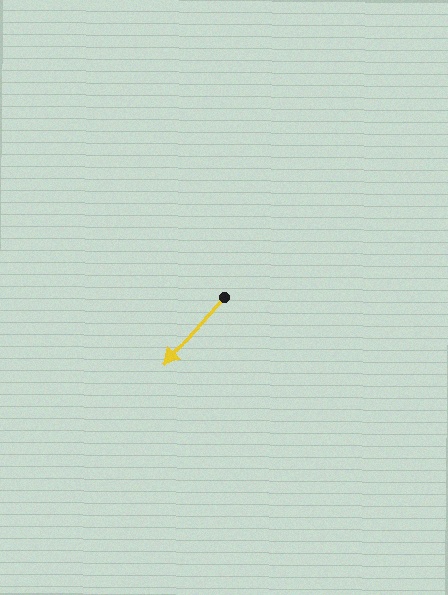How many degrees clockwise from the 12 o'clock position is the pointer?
Approximately 221 degrees.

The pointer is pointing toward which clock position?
Roughly 7 o'clock.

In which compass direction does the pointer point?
Southwest.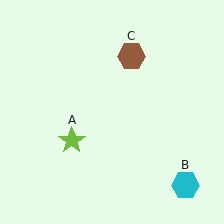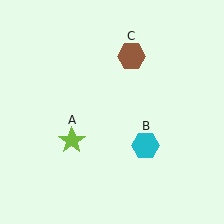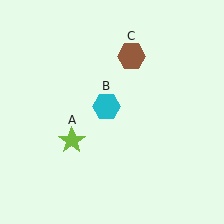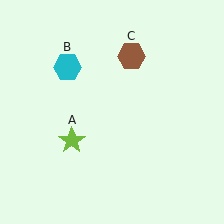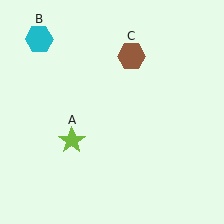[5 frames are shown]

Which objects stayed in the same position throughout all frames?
Lime star (object A) and brown hexagon (object C) remained stationary.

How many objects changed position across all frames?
1 object changed position: cyan hexagon (object B).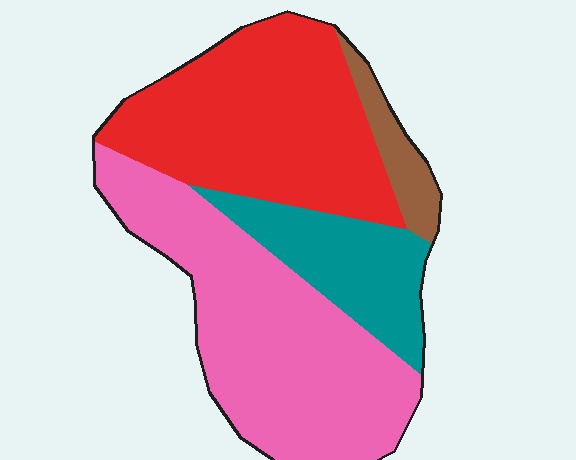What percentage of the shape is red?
Red covers roughly 35% of the shape.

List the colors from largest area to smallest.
From largest to smallest: pink, red, teal, brown.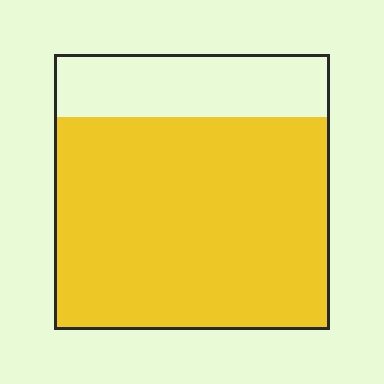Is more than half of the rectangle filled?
Yes.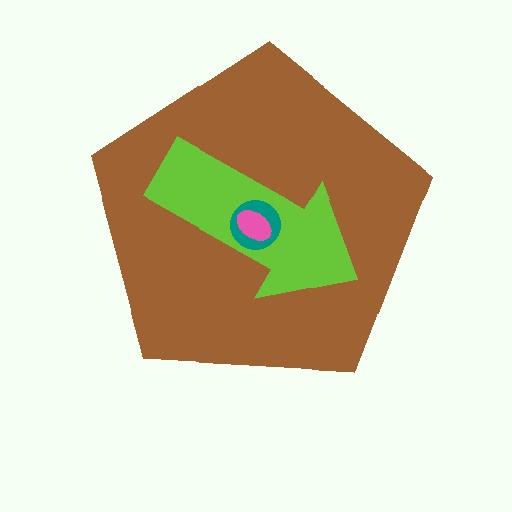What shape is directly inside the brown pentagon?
The lime arrow.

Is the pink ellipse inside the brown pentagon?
Yes.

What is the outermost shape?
The brown pentagon.